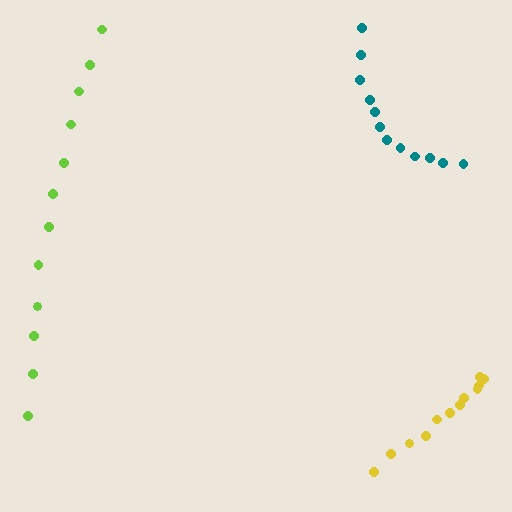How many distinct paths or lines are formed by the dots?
There are 3 distinct paths.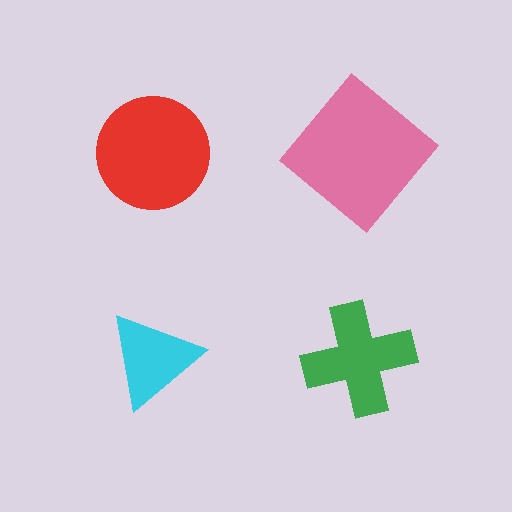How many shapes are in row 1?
2 shapes.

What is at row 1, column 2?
A pink diamond.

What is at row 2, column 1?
A cyan triangle.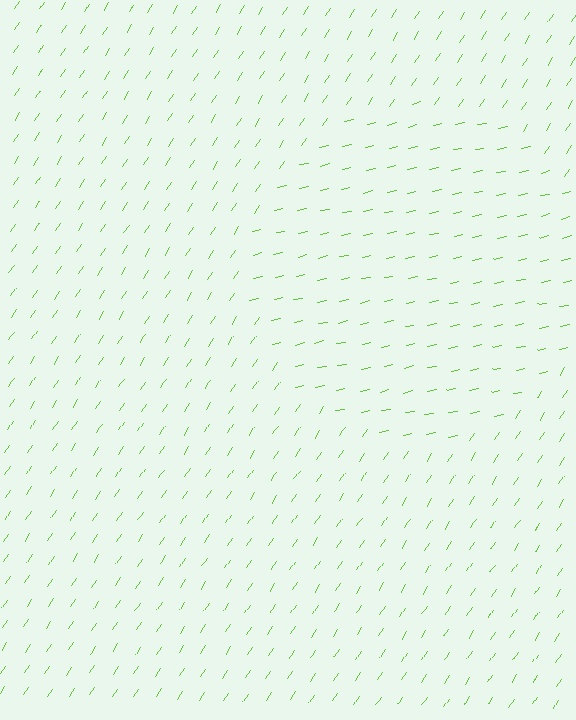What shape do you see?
I see a circle.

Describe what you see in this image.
The image is filled with small lime line segments. A circle region in the image has lines oriented differently from the surrounding lines, creating a visible texture boundary.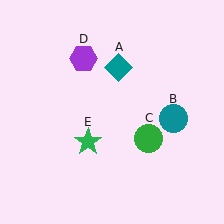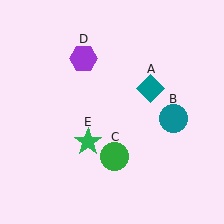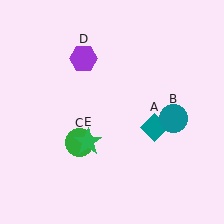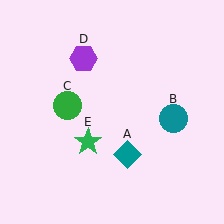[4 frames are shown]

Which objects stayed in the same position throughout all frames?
Teal circle (object B) and purple hexagon (object D) and green star (object E) remained stationary.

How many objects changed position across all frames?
2 objects changed position: teal diamond (object A), green circle (object C).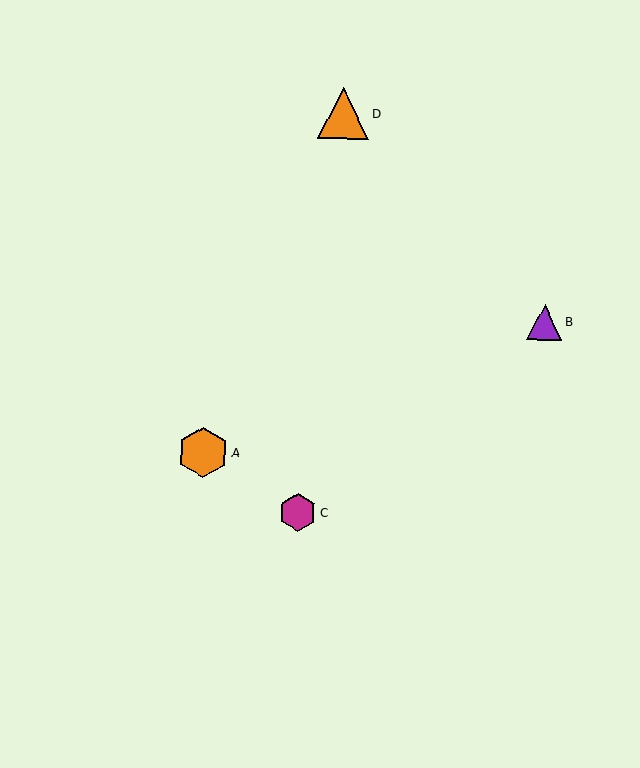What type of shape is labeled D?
Shape D is an orange triangle.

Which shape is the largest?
The orange triangle (labeled D) is the largest.